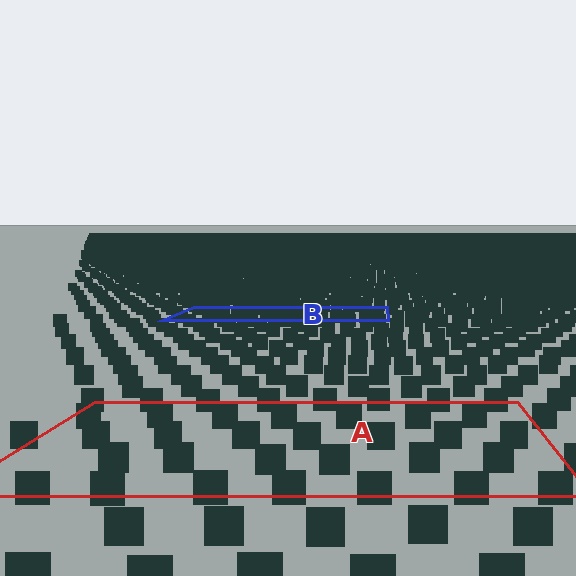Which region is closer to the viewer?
Region A is closer. The texture elements there are larger and more spread out.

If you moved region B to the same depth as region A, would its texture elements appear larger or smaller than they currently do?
They would appear larger. At a closer depth, the same texture elements are projected at a bigger on-screen size.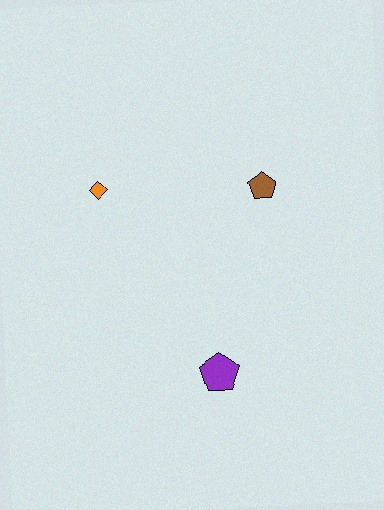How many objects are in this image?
There are 3 objects.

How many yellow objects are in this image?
There are no yellow objects.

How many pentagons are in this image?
There are 2 pentagons.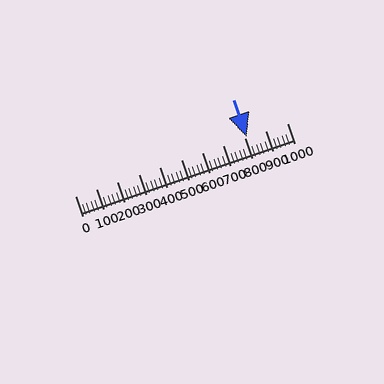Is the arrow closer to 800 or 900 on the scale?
The arrow is closer to 800.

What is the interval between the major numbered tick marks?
The major tick marks are spaced 100 units apart.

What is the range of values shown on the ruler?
The ruler shows values from 0 to 1000.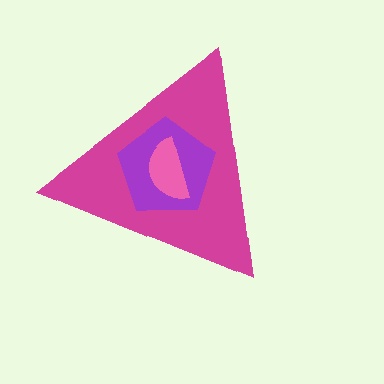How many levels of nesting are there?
3.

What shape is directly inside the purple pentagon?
The pink semicircle.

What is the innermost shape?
The pink semicircle.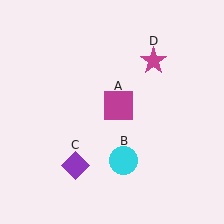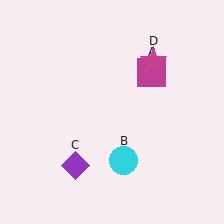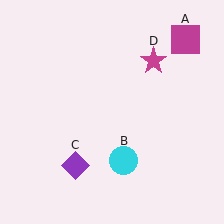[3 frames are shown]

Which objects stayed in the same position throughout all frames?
Cyan circle (object B) and purple diamond (object C) and magenta star (object D) remained stationary.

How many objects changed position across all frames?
1 object changed position: magenta square (object A).